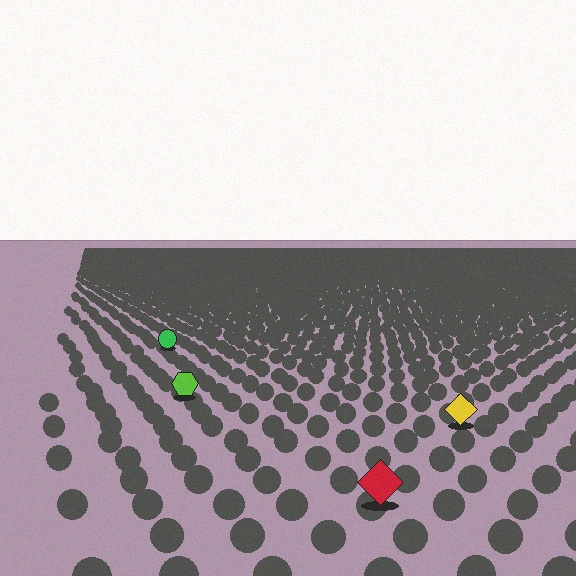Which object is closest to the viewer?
The red diamond is closest. The texture marks near it are larger and more spread out.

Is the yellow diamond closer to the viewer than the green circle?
Yes. The yellow diamond is closer — you can tell from the texture gradient: the ground texture is coarser near it.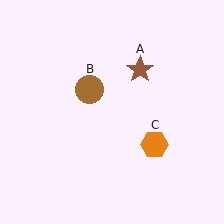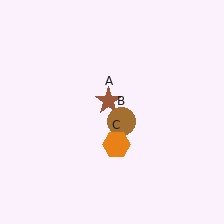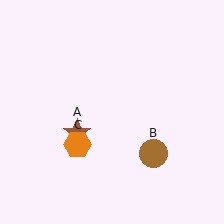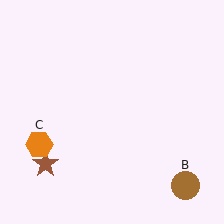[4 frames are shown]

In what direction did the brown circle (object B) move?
The brown circle (object B) moved down and to the right.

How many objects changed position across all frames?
3 objects changed position: brown star (object A), brown circle (object B), orange hexagon (object C).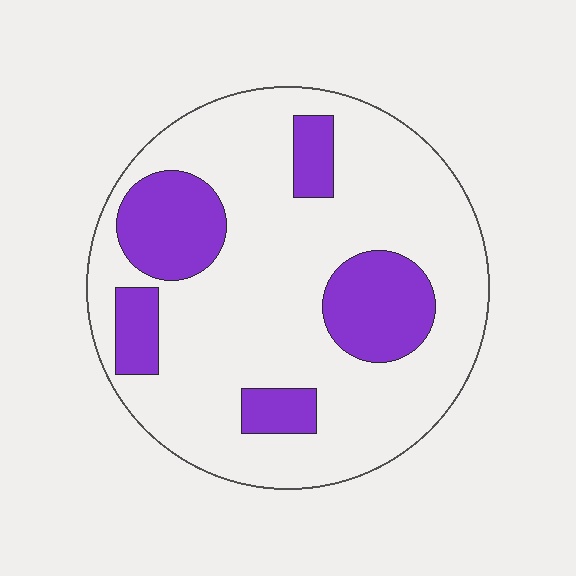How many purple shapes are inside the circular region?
5.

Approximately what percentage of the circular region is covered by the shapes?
Approximately 25%.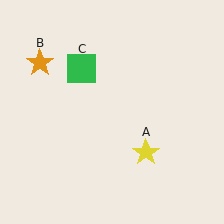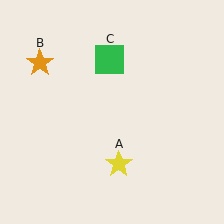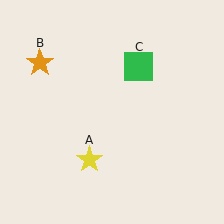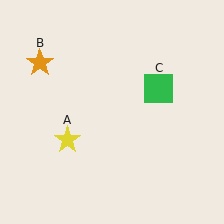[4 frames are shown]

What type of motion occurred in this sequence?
The yellow star (object A), green square (object C) rotated clockwise around the center of the scene.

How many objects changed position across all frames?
2 objects changed position: yellow star (object A), green square (object C).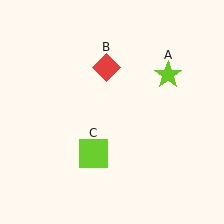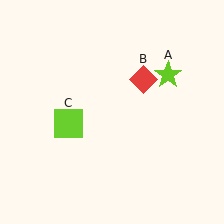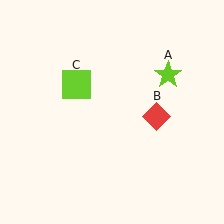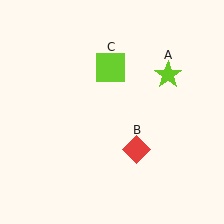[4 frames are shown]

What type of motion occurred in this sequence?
The red diamond (object B), lime square (object C) rotated clockwise around the center of the scene.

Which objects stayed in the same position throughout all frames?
Lime star (object A) remained stationary.